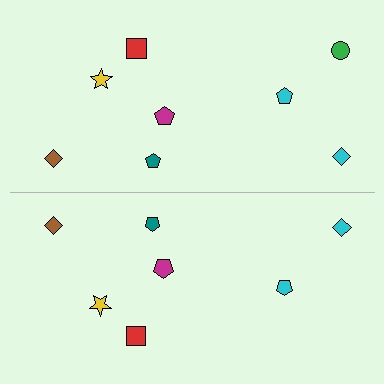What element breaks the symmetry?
A green circle is missing from the bottom side.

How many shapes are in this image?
There are 15 shapes in this image.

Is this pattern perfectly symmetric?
No, the pattern is not perfectly symmetric. A green circle is missing from the bottom side.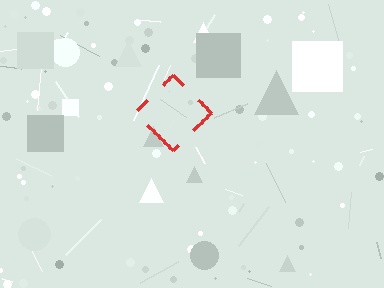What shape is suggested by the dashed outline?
The dashed outline suggests a diamond.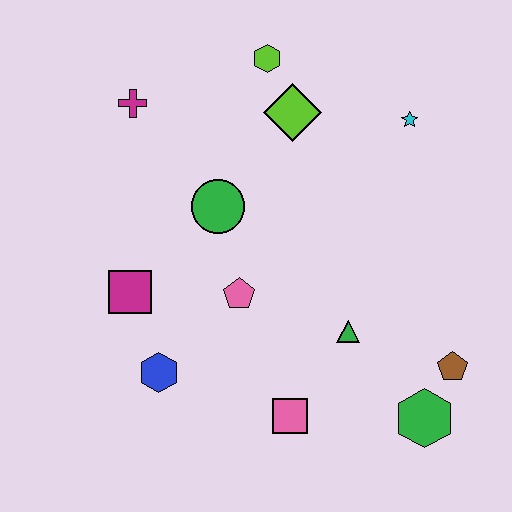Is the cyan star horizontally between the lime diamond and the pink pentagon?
No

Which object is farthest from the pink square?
The lime hexagon is farthest from the pink square.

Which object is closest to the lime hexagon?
The lime diamond is closest to the lime hexagon.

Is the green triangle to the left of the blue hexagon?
No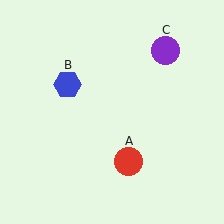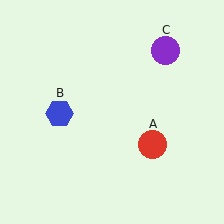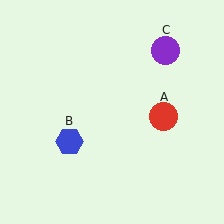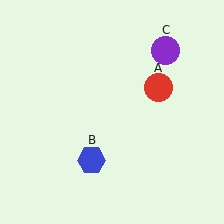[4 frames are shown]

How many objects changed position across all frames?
2 objects changed position: red circle (object A), blue hexagon (object B).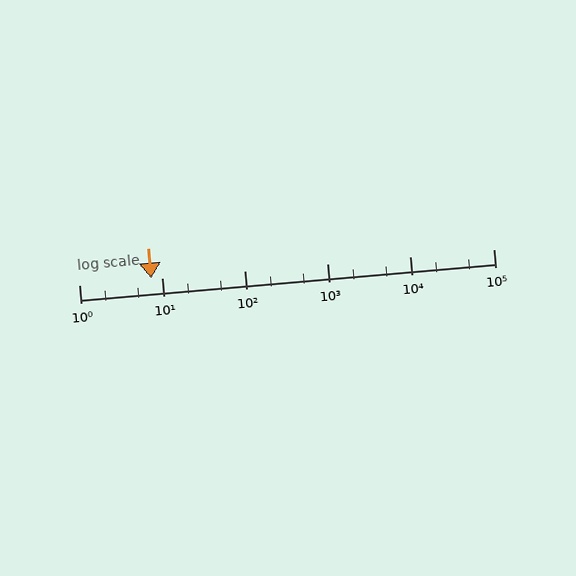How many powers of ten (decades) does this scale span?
The scale spans 5 decades, from 1 to 100000.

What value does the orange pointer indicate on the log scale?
The pointer indicates approximately 7.5.